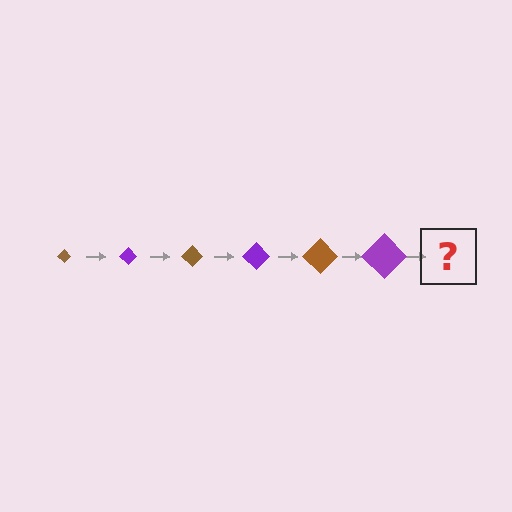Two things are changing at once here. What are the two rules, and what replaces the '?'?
The two rules are that the diamond grows larger each step and the color cycles through brown and purple. The '?' should be a brown diamond, larger than the previous one.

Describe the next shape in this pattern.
It should be a brown diamond, larger than the previous one.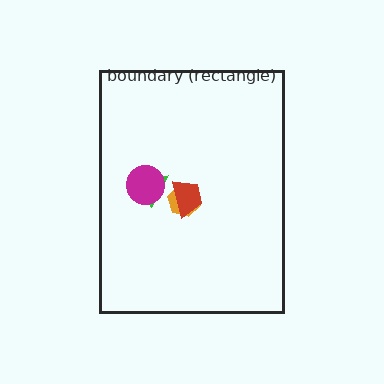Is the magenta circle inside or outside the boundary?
Inside.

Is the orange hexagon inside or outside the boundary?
Inside.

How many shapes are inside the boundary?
4 inside, 0 outside.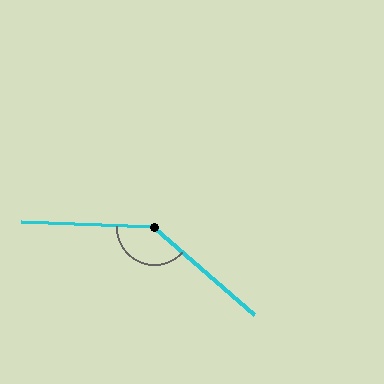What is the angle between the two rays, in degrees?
Approximately 141 degrees.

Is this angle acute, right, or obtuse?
It is obtuse.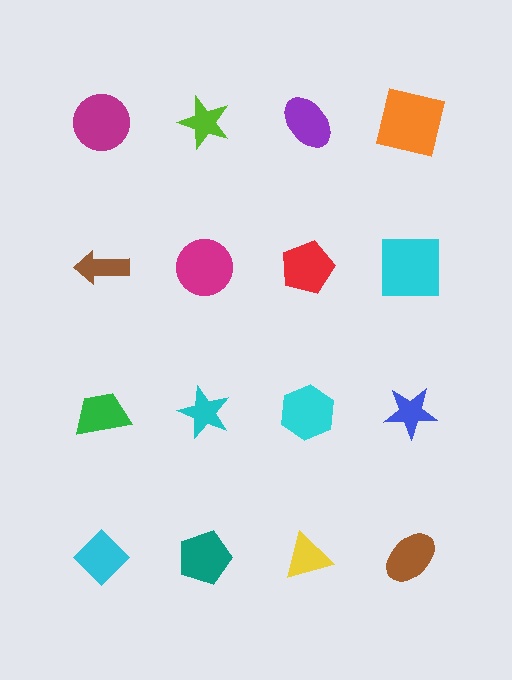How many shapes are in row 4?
4 shapes.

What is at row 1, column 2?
A lime star.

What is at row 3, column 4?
A blue star.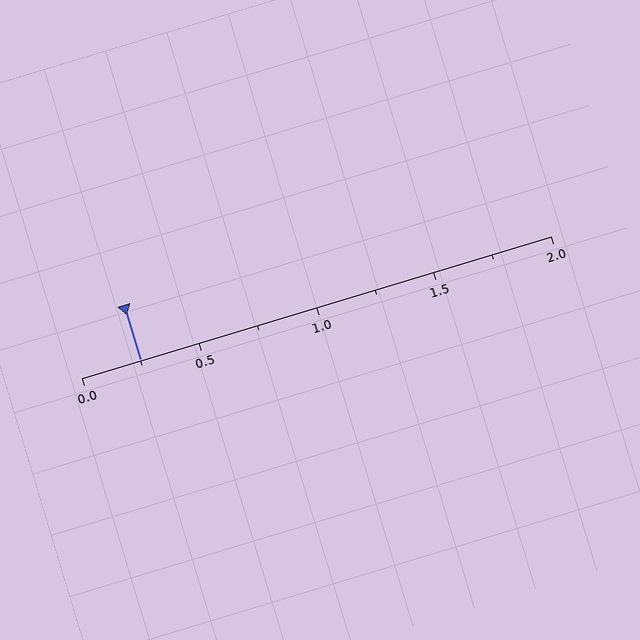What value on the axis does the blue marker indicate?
The marker indicates approximately 0.25.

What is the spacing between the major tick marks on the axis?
The major ticks are spaced 0.5 apart.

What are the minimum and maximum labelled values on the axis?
The axis runs from 0.0 to 2.0.